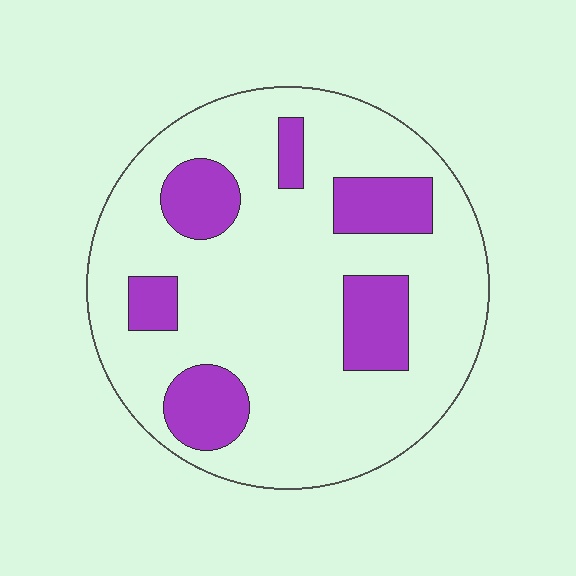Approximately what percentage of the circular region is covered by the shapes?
Approximately 20%.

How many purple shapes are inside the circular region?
6.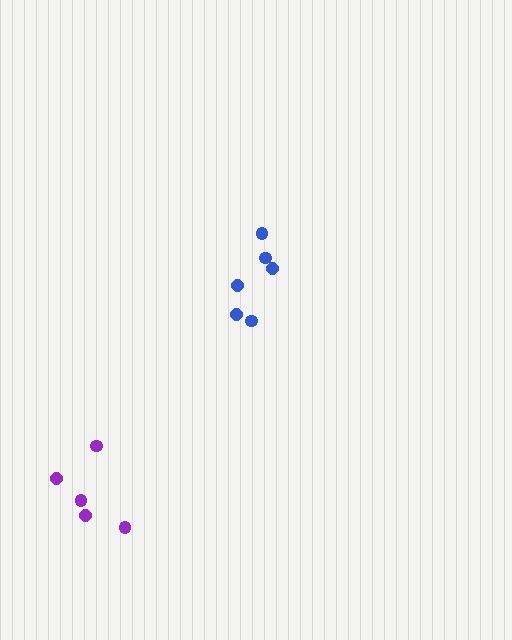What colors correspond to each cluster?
The clusters are colored: blue, purple.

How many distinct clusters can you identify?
There are 2 distinct clusters.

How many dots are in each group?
Group 1: 6 dots, Group 2: 5 dots (11 total).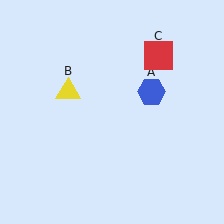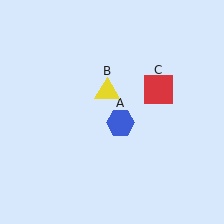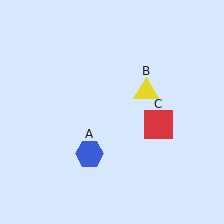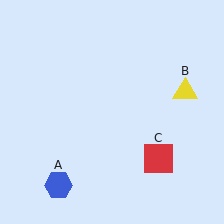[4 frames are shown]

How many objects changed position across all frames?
3 objects changed position: blue hexagon (object A), yellow triangle (object B), red square (object C).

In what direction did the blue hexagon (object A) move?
The blue hexagon (object A) moved down and to the left.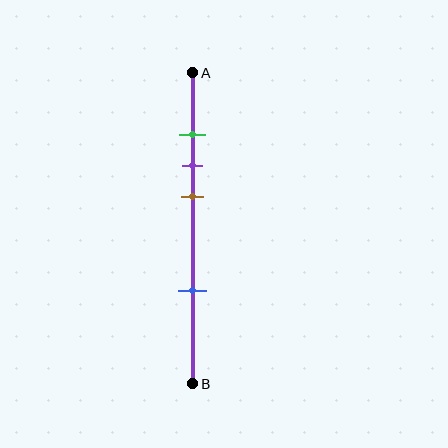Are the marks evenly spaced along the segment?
No, the marks are not evenly spaced.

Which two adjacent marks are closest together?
The green and purple marks are the closest adjacent pair.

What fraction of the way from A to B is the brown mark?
The brown mark is approximately 40% (0.4) of the way from A to B.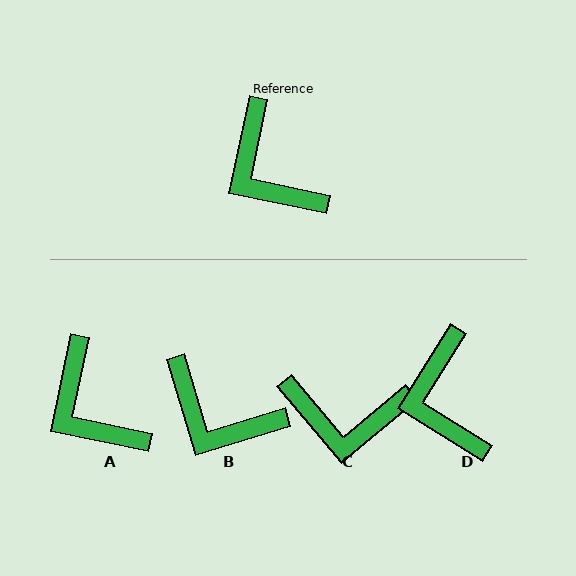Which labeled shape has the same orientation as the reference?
A.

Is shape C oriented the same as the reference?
No, it is off by about 52 degrees.